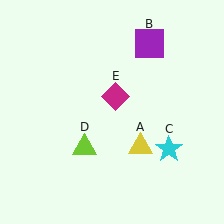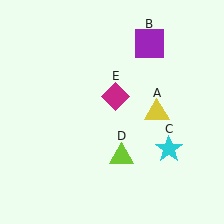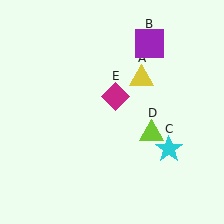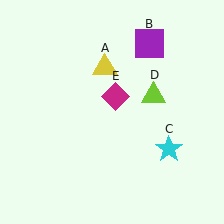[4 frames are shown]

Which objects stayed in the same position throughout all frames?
Purple square (object B) and cyan star (object C) and magenta diamond (object E) remained stationary.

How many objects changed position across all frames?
2 objects changed position: yellow triangle (object A), lime triangle (object D).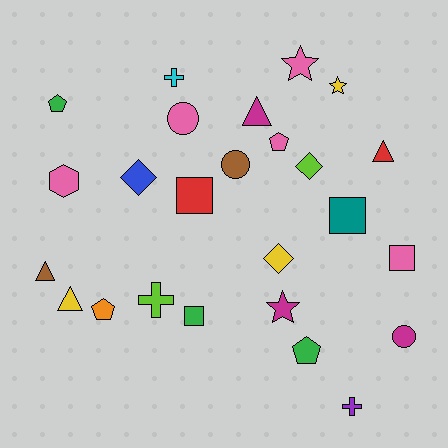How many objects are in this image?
There are 25 objects.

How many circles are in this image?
There are 3 circles.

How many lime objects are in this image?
There are 2 lime objects.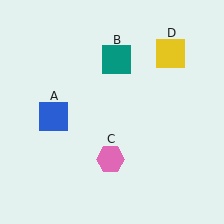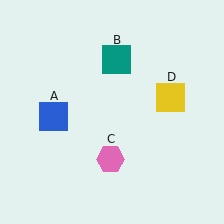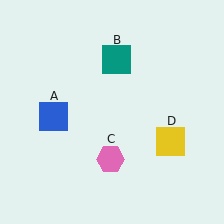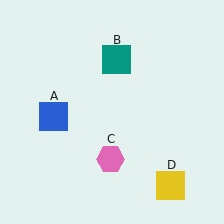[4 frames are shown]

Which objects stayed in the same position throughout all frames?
Blue square (object A) and teal square (object B) and pink hexagon (object C) remained stationary.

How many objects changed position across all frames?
1 object changed position: yellow square (object D).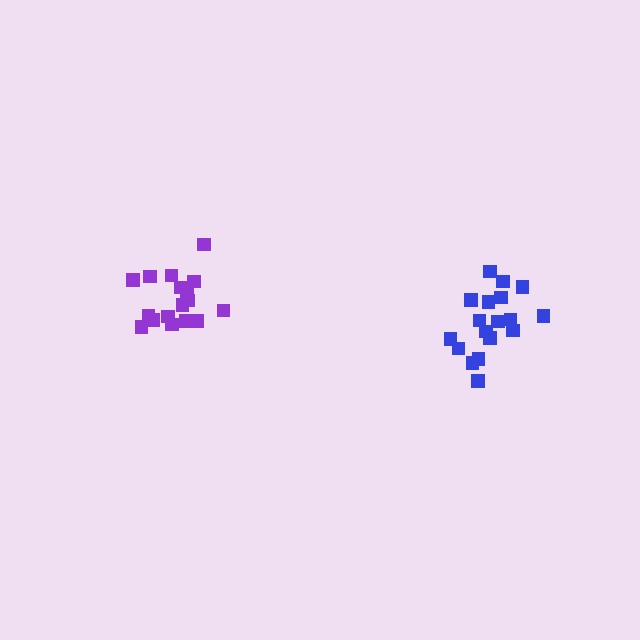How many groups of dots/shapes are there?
There are 2 groups.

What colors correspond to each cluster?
The clusters are colored: purple, blue.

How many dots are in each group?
Group 1: 17 dots, Group 2: 18 dots (35 total).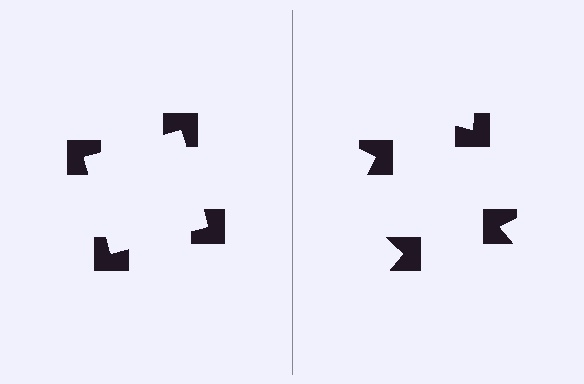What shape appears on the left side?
An illusory square.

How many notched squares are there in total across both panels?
8 — 4 on each side.